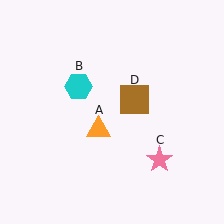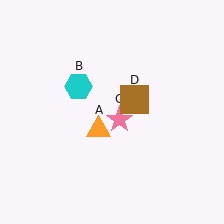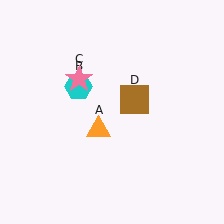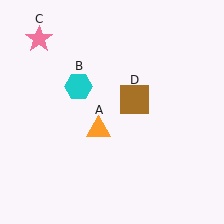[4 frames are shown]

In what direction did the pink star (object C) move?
The pink star (object C) moved up and to the left.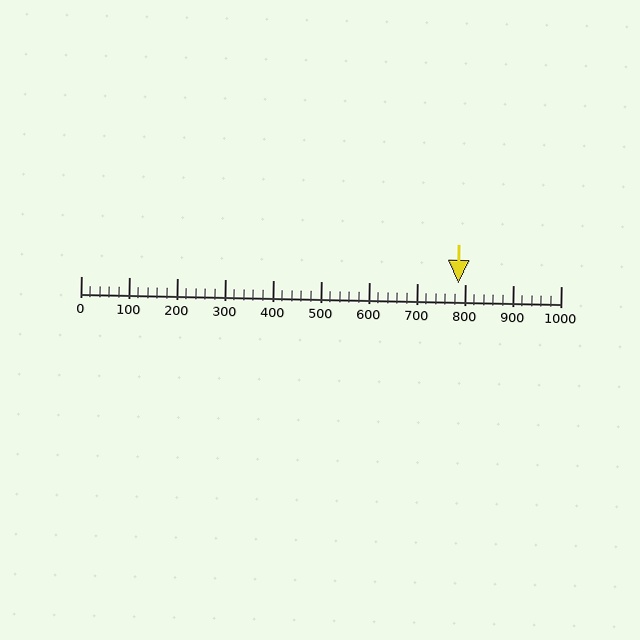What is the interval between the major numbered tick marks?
The major tick marks are spaced 100 units apart.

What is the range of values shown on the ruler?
The ruler shows values from 0 to 1000.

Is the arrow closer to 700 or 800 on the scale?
The arrow is closer to 800.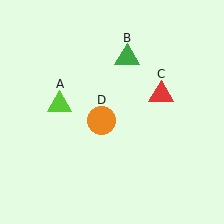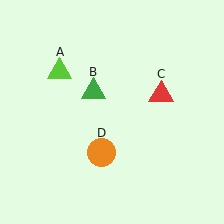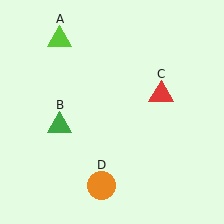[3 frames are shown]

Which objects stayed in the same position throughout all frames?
Red triangle (object C) remained stationary.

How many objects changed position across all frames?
3 objects changed position: lime triangle (object A), green triangle (object B), orange circle (object D).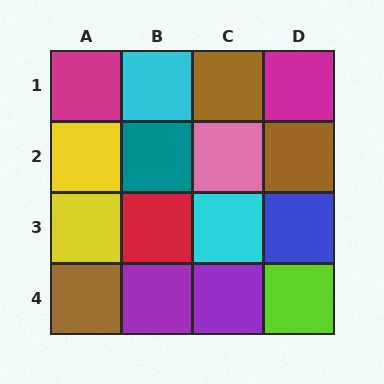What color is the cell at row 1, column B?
Cyan.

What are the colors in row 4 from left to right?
Brown, purple, purple, lime.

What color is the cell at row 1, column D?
Magenta.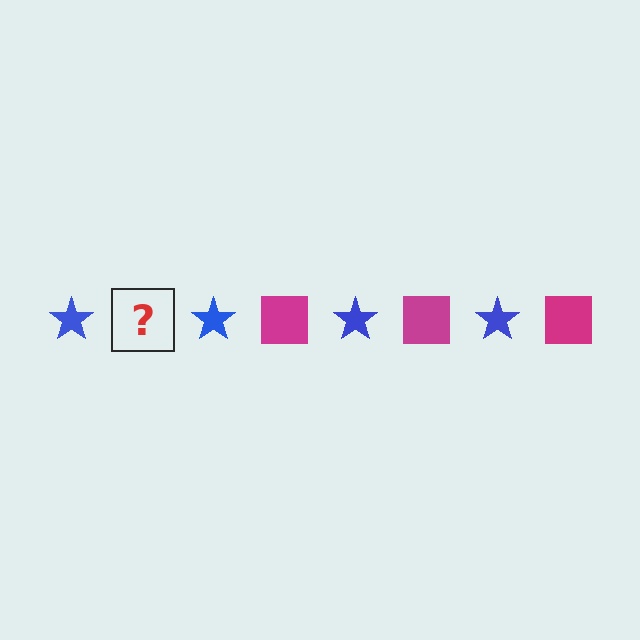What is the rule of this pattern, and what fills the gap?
The rule is that the pattern alternates between blue star and magenta square. The gap should be filled with a magenta square.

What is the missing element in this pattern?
The missing element is a magenta square.